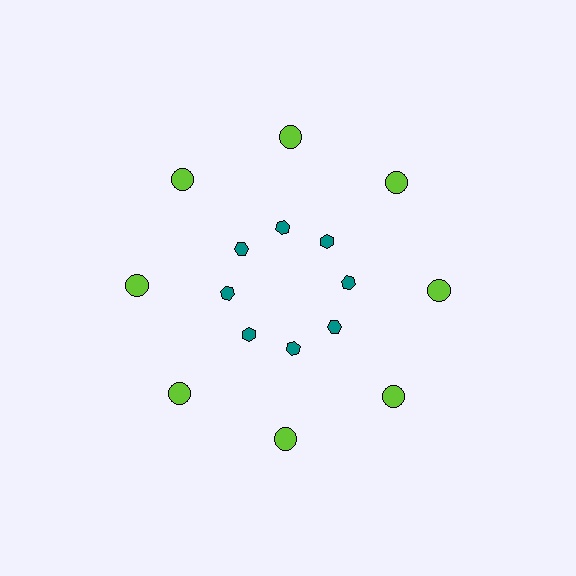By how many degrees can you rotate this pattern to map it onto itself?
The pattern maps onto itself every 45 degrees of rotation.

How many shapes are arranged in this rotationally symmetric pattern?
There are 16 shapes, arranged in 8 groups of 2.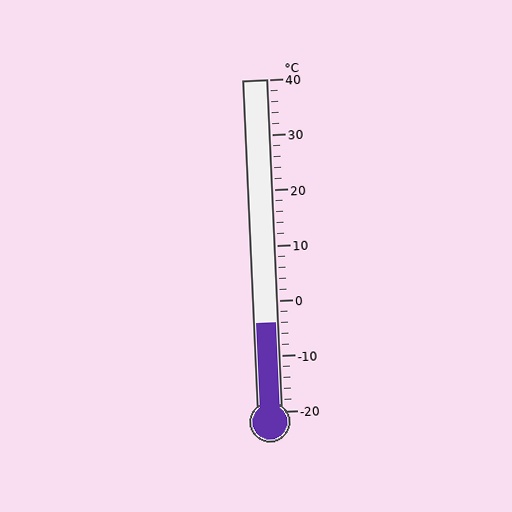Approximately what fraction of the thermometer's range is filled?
The thermometer is filled to approximately 25% of its range.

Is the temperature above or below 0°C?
The temperature is below 0°C.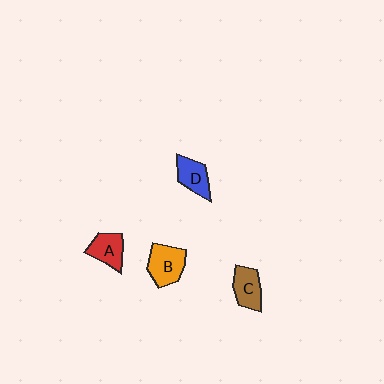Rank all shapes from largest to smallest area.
From largest to smallest: B (orange), C (brown), A (red), D (blue).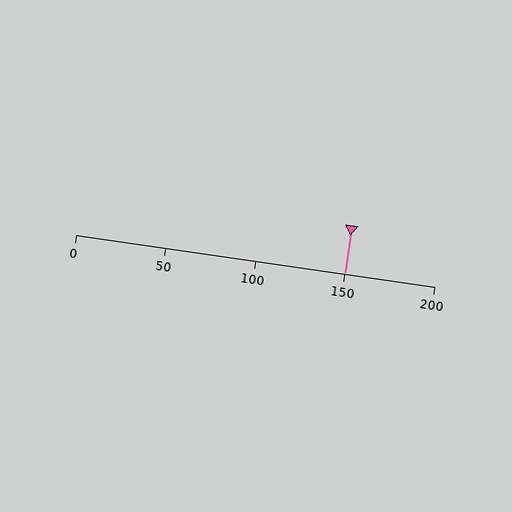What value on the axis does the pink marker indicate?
The marker indicates approximately 150.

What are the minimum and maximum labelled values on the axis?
The axis runs from 0 to 200.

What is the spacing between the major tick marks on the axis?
The major ticks are spaced 50 apart.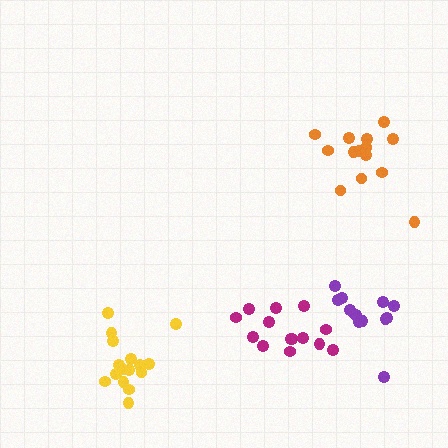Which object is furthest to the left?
The yellow cluster is leftmost.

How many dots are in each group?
Group 1: 16 dots, Group 2: 14 dots, Group 3: 14 dots, Group 4: 13 dots (57 total).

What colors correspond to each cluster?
The clusters are colored: yellow, orange, magenta, purple.